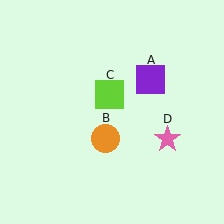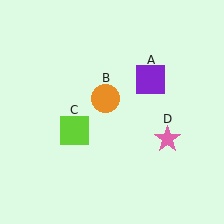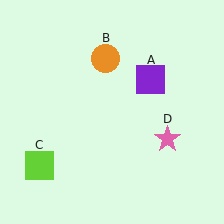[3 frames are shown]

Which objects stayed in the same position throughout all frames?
Purple square (object A) and pink star (object D) remained stationary.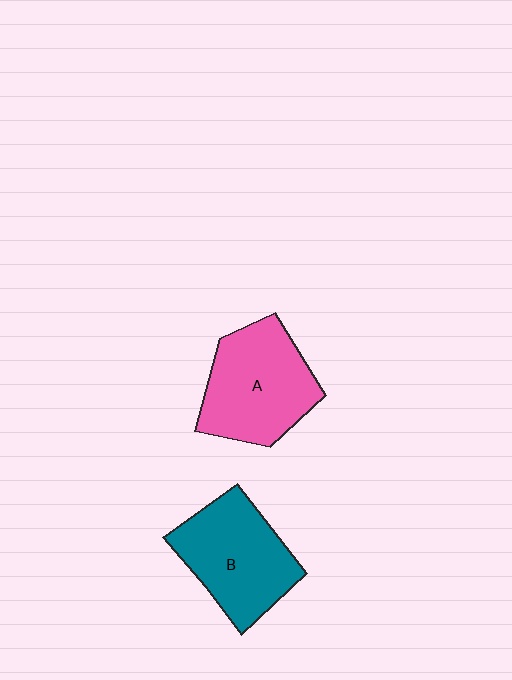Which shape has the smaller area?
Shape B (teal).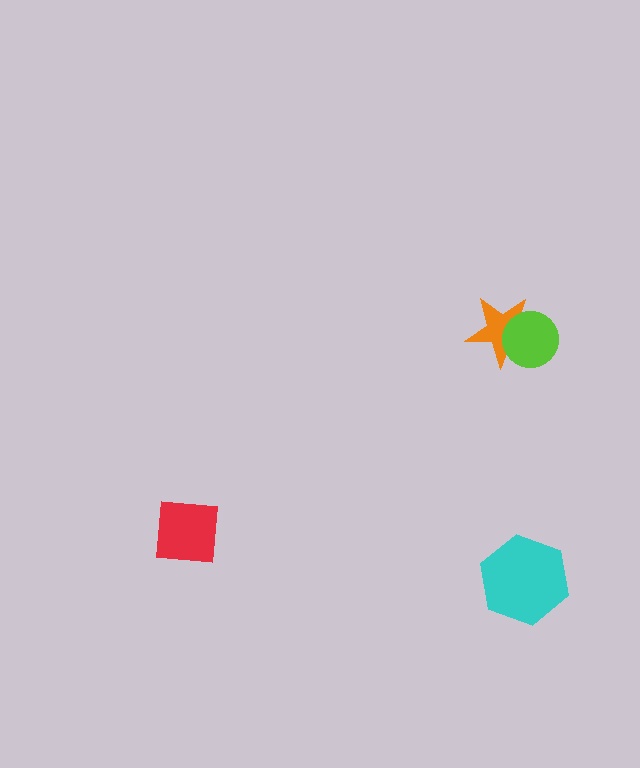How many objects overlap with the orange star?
1 object overlaps with the orange star.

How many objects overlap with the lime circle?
1 object overlaps with the lime circle.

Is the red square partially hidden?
No, no other shape covers it.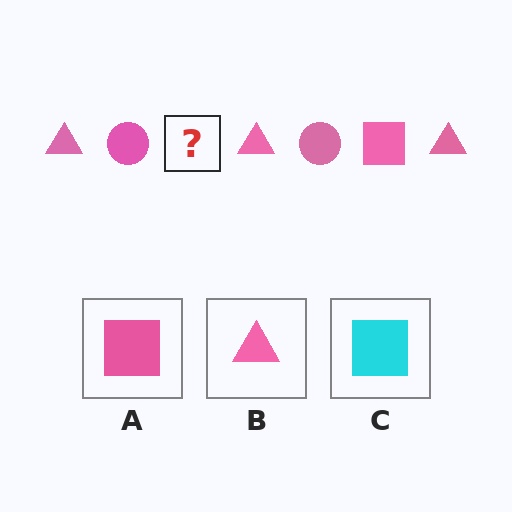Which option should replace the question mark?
Option A.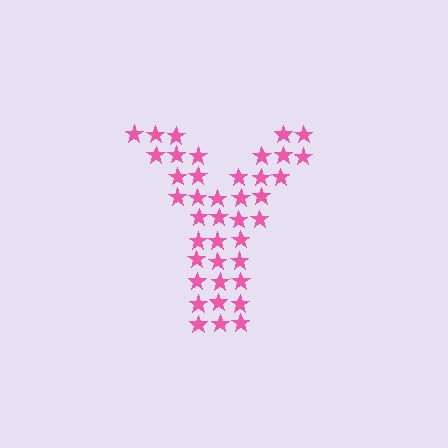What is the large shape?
The large shape is the letter Y.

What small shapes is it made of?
It is made of small stars.